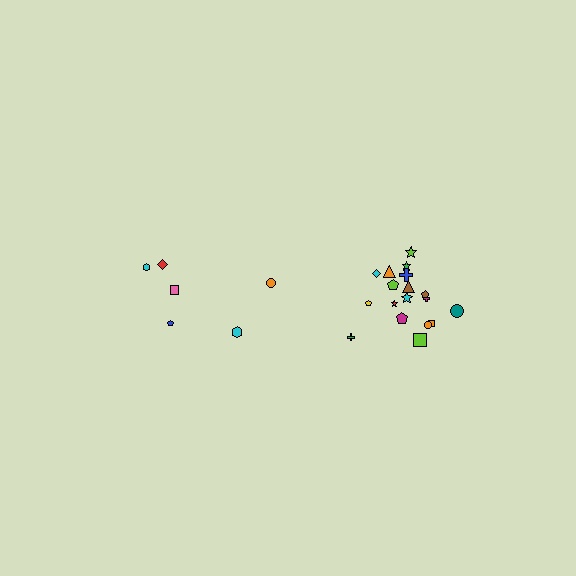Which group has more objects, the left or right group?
The right group.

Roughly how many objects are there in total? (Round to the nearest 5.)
Roughly 25 objects in total.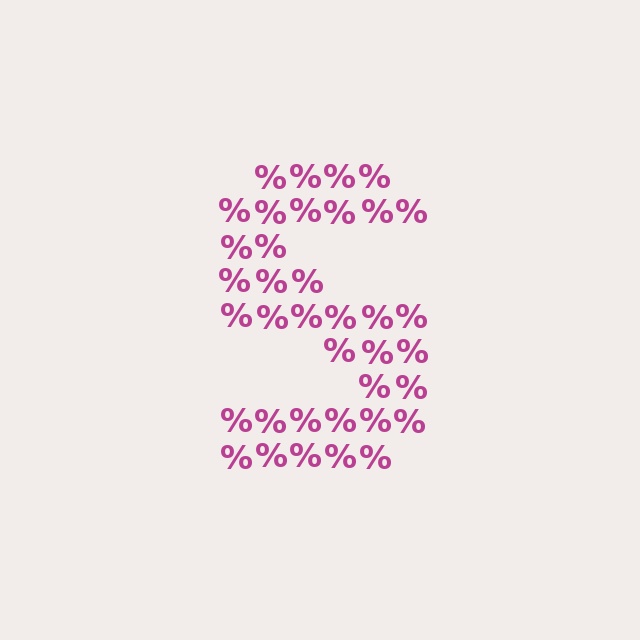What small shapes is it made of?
It is made of small percent signs.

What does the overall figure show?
The overall figure shows the letter S.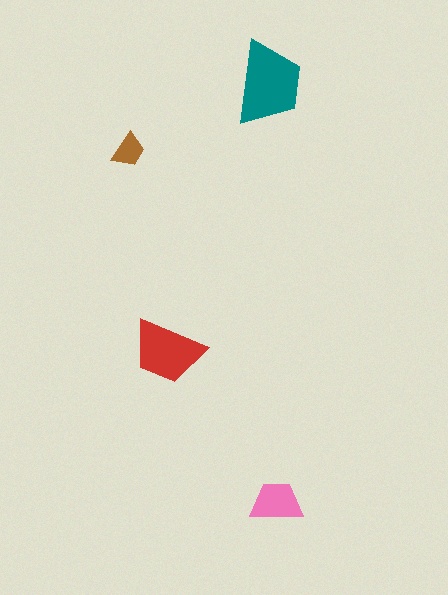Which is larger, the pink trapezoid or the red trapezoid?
The red one.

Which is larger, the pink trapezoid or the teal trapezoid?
The teal one.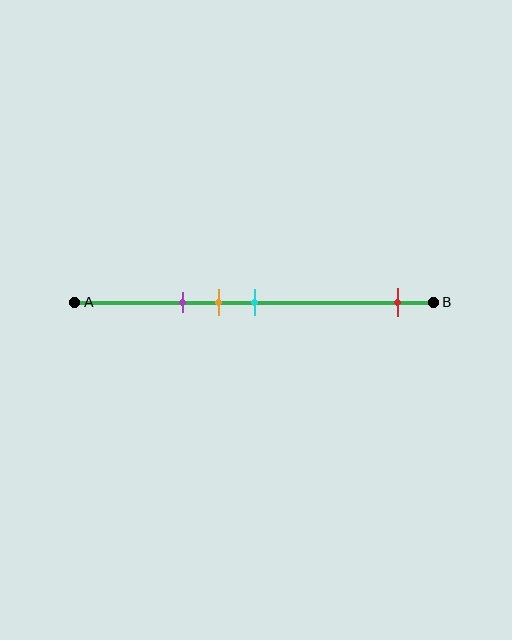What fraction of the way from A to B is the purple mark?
The purple mark is approximately 30% (0.3) of the way from A to B.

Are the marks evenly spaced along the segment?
No, the marks are not evenly spaced.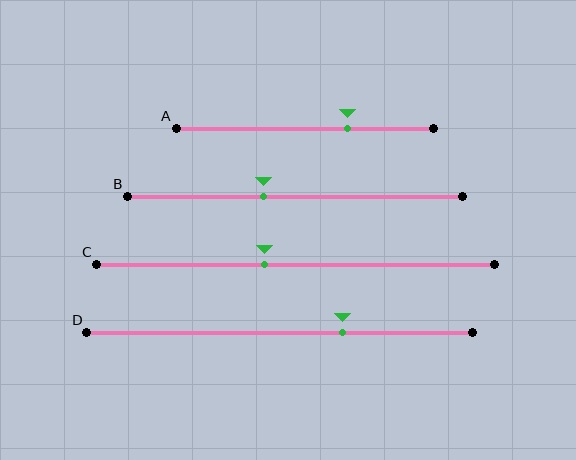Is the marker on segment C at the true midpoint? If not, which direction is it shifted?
No, the marker on segment C is shifted to the left by about 8% of the segment length.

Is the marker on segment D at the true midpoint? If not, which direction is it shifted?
No, the marker on segment D is shifted to the right by about 16% of the segment length.